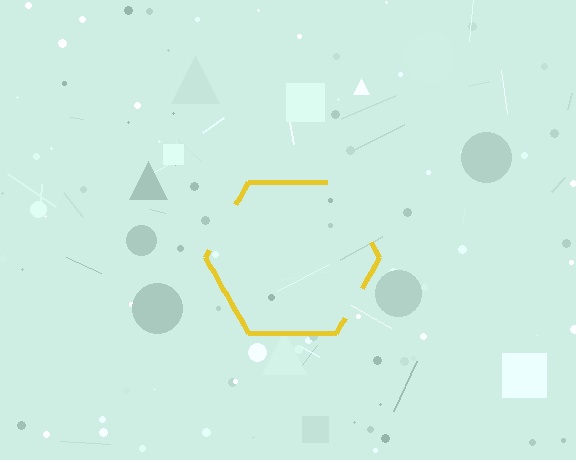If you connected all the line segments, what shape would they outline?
They would outline a hexagon.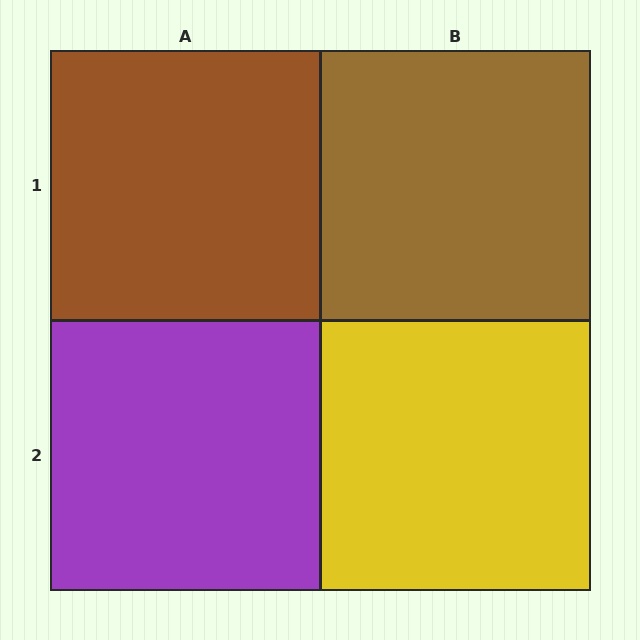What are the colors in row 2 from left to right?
Purple, yellow.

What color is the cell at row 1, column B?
Brown.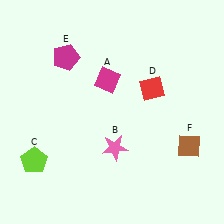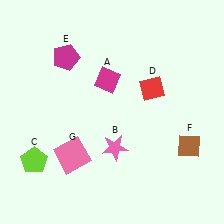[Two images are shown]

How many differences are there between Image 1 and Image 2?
There is 1 difference between the two images.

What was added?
A pink square (G) was added in Image 2.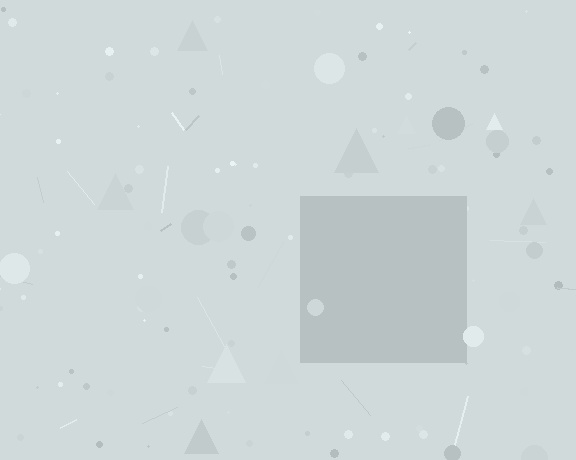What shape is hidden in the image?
A square is hidden in the image.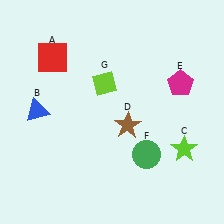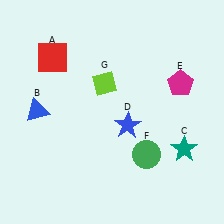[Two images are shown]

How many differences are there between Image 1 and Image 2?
There are 2 differences between the two images.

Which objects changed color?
C changed from lime to teal. D changed from brown to blue.